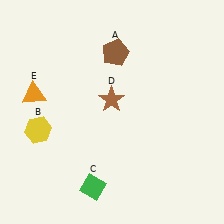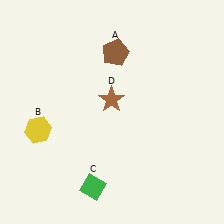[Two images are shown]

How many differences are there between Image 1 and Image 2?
There is 1 difference between the two images.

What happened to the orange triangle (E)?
The orange triangle (E) was removed in Image 2. It was in the top-left area of Image 1.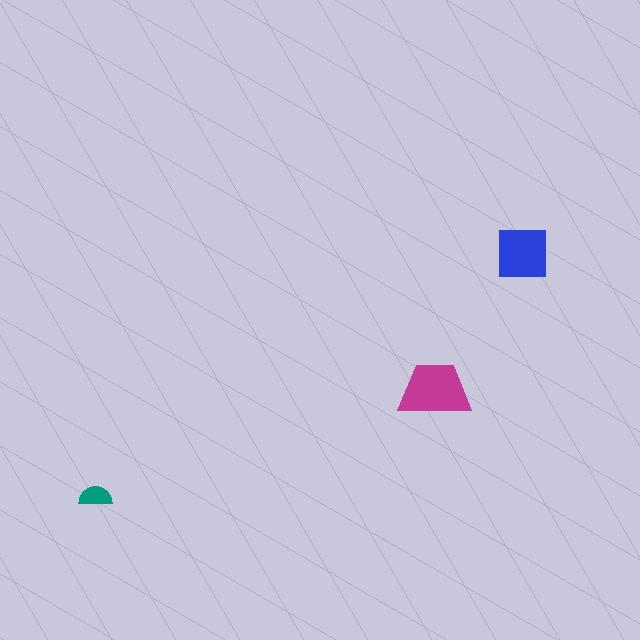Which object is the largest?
The magenta trapezoid.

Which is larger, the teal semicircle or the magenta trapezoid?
The magenta trapezoid.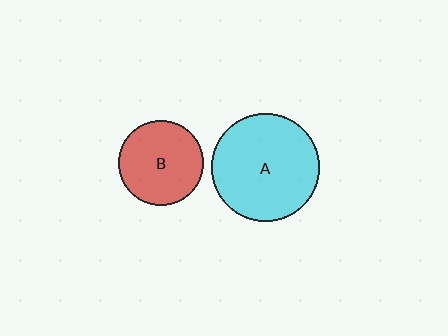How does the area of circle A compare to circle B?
Approximately 1.6 times.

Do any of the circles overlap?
No, none of the circles overlap.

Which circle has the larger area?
Circle A (cyan).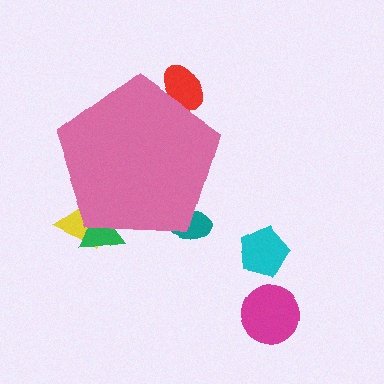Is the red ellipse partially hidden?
Yes, the red ellipse is partially hidden behind the pink pentagon.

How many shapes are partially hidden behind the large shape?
4 shapes are partially hidden.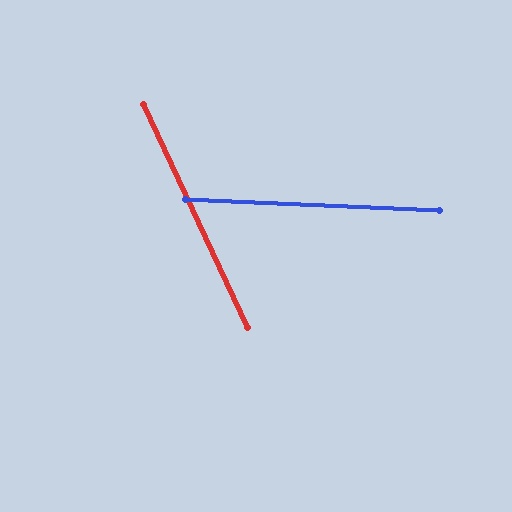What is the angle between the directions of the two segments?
Approximately 63 degrees.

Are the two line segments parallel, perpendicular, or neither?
Neither parallel nor perpendicular — they differ by about 63°.